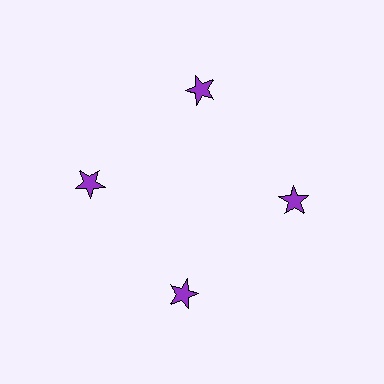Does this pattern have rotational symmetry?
Yes, this pattern has 4-fold rotational symmetry. It looks the same after rotating 90 degrees around the center.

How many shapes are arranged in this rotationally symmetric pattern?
There are 4 shapes, arranged in 4 groups of 1.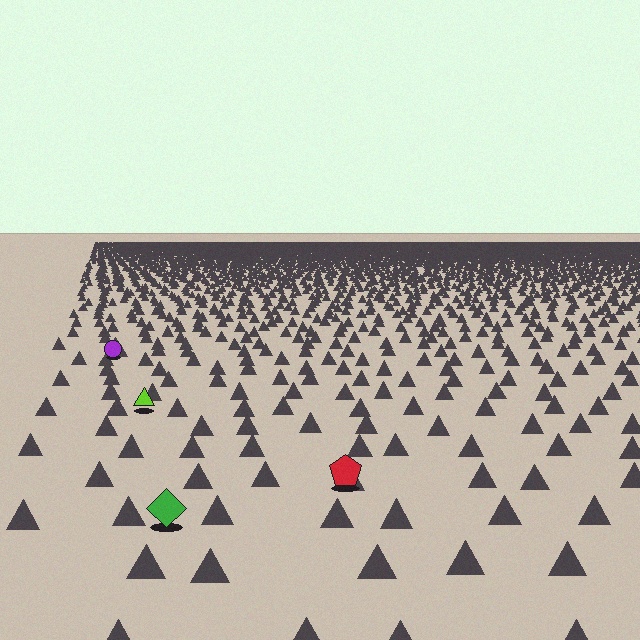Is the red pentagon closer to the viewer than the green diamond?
No. The green diamond is closer — you can tell from the texture gradient: the ground texture is coarser near it.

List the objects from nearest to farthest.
From nearest to farthest: the green diamond, the red pentagon, the lime triangle, the purple circle.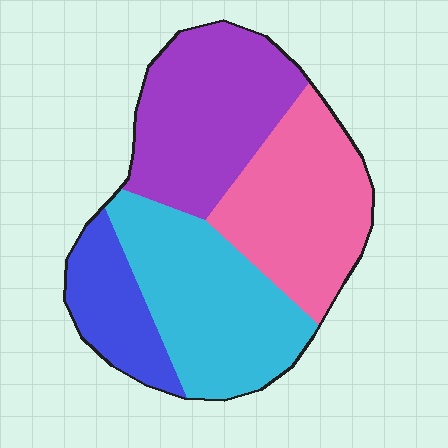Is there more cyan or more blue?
Cyan.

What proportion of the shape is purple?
Purple covers around 30% of the shape.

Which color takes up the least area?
Blue, at roughly 15%.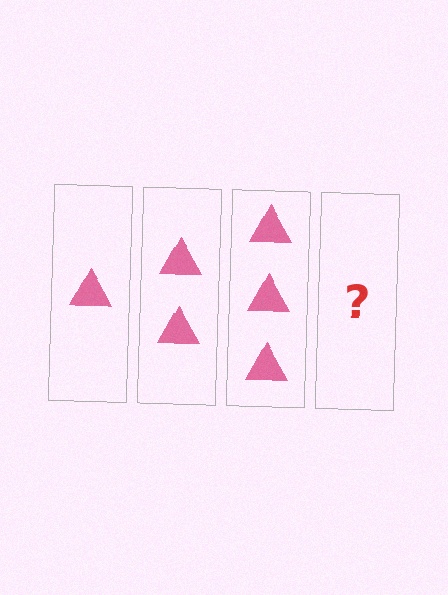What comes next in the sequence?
The next element should be 4 triangles.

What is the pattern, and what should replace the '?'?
The pattern is that each step adds one more triangle. The '?' should be 4 triangles.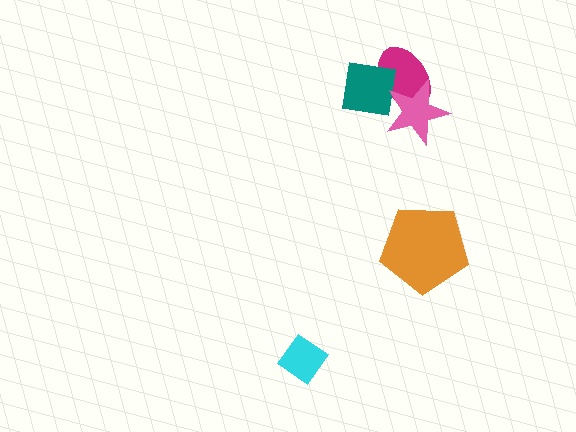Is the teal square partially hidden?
Yes, it is partially covered by another shape.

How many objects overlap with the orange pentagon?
0 objects overlap with the orange pentagon.